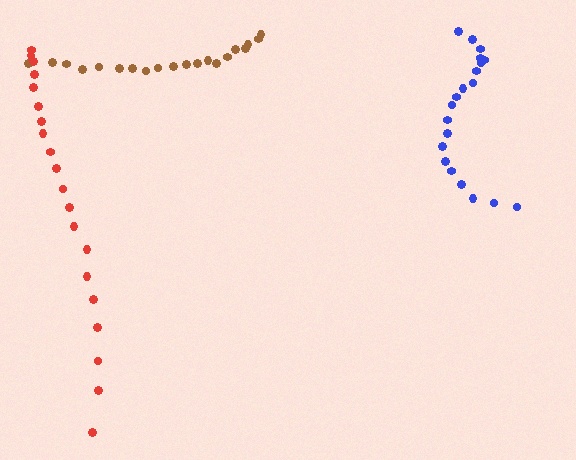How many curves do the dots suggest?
There are 3 distinct paths.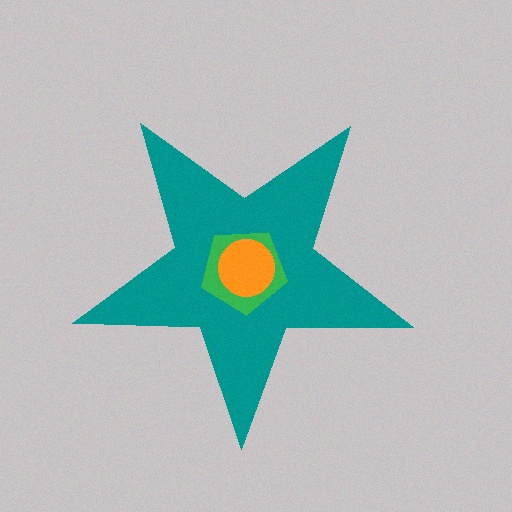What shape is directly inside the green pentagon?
The orange circle.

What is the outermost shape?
The teal star.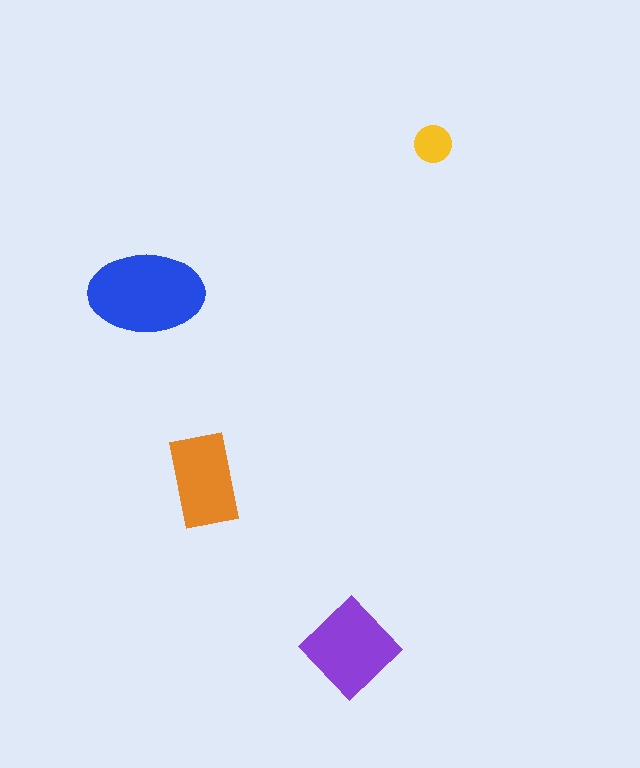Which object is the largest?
The blue ellipse.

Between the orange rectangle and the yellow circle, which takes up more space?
The orange rectangle.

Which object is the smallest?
The yellow circle.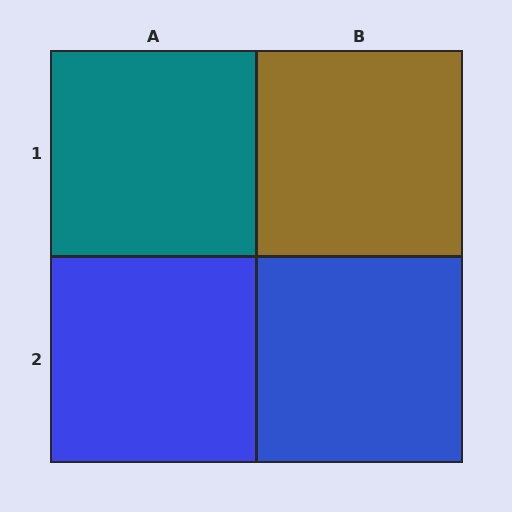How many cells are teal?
1 cell is teal.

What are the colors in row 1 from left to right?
Teal, brown.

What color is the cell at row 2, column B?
Blue.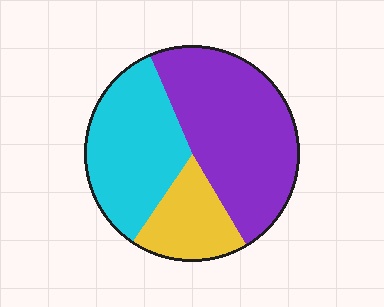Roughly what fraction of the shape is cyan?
Cyan takes up about one third (1/3) of the shape.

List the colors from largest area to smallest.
From largest to smallest: purple, cyan, yellow.